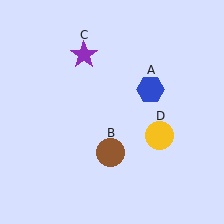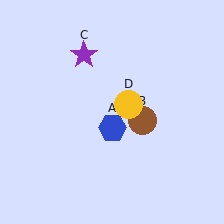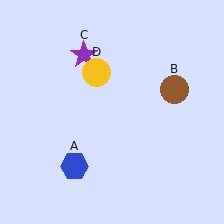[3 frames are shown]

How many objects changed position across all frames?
3 objects changed position: blue hexagon (object A), brown circle (object B), yellow circle (object D).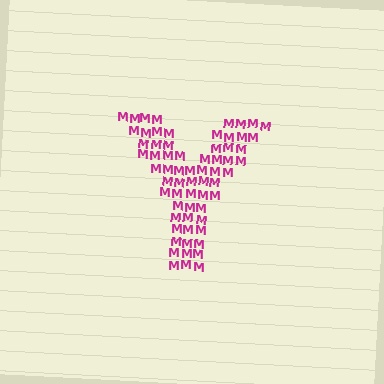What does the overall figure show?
The overall figure shows the letter Y.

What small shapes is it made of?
It is made of small letter M's.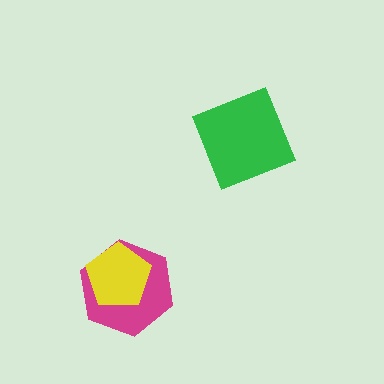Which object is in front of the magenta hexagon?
The yellow pentagon is in front of the magenta hexagon.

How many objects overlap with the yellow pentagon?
1 object overlaps with the yellow pentagon.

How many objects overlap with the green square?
0 objects overlap with the green square.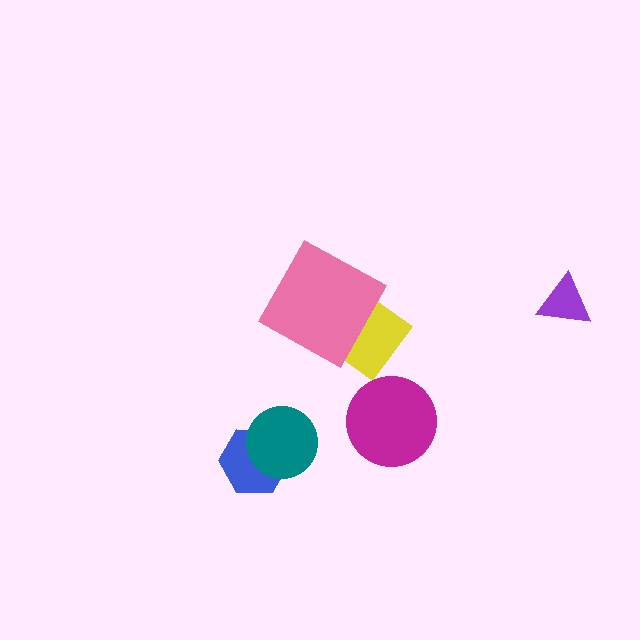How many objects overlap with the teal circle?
1 object overlaps with the teal circle.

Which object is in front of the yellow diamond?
The pink square is in front of the yellow diamond.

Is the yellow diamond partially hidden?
Yes, it is partially covered by another shape.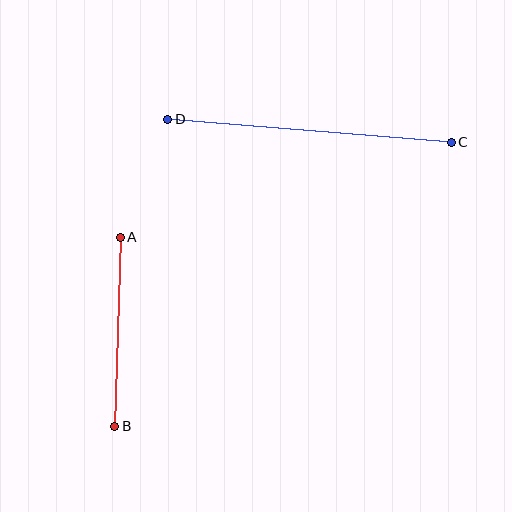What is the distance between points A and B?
The distance is approximately 189 pixels.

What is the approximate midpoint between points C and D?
The midpoint is at approximately (309, 131) pixels.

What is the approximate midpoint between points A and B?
The midpoint is at approximately (118, 332) pixels.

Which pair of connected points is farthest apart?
Points C and D are farthest apart.